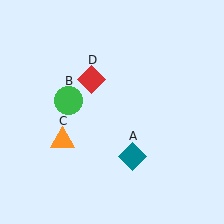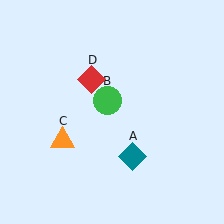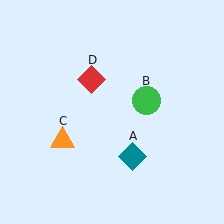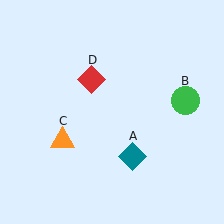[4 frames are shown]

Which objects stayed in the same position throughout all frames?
Teal diamond (object A) and orange triangle (object C) and red diamond (object D) remained stationary.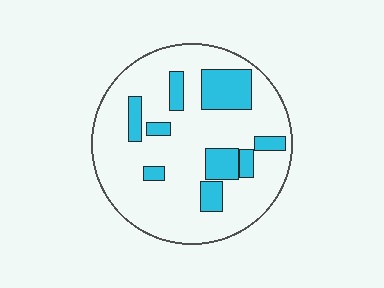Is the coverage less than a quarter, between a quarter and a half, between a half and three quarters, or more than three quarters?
Less than a quarter.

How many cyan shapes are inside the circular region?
9.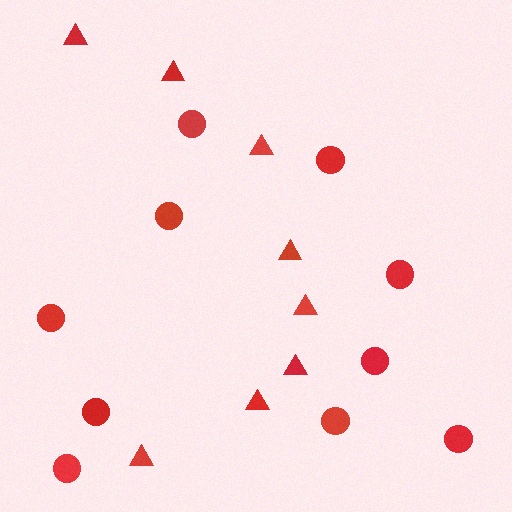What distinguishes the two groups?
There are 2 groups: one group of triangles (8) and one group of circles (10).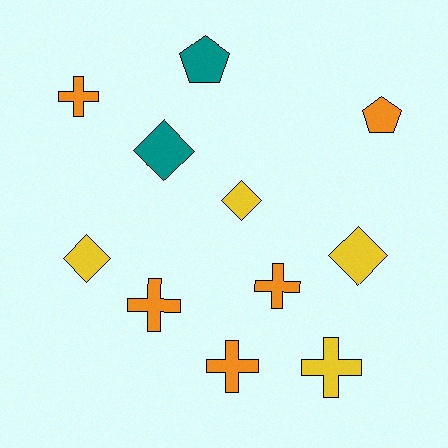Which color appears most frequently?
Orange, with 5 objects.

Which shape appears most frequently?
Cross, with 5 objects.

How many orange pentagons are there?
There is 1 orange pentagon.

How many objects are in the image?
There are 11 objects.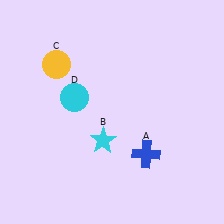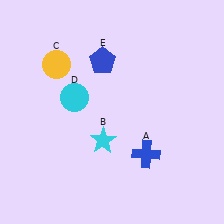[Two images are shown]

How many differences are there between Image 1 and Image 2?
There is 1 difference between the two images.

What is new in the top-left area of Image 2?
A blue pentagon (E) was added in the top-left area of Image 2.